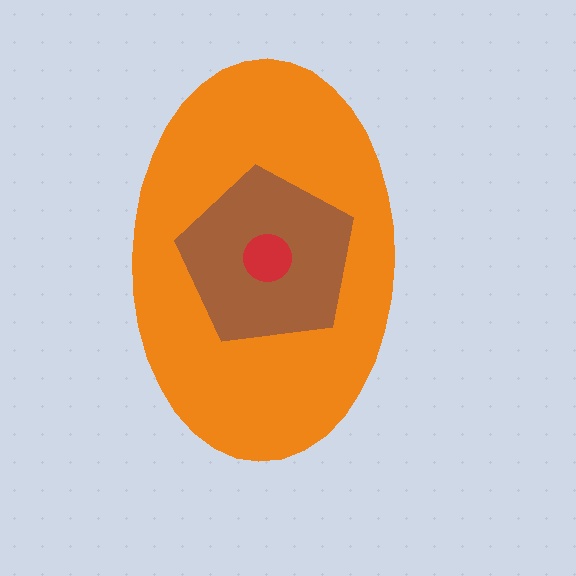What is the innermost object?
The red circle.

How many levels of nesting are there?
3.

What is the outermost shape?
The orange ellipse.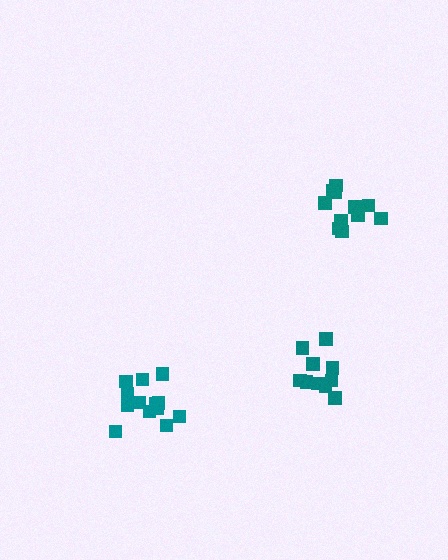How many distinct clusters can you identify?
There are 3 distinct clusters.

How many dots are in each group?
Group 1: 14 dots, Group 2: 11 dots, Group 3: 10 dots (35 total).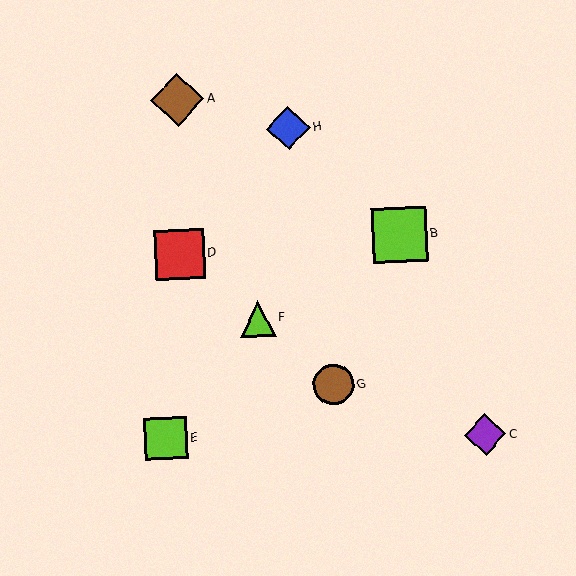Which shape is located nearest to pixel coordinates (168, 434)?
The lime square (labeled E) at (166, 438) is nearest to that location.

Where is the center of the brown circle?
The center of the brown circle is at (334, 385).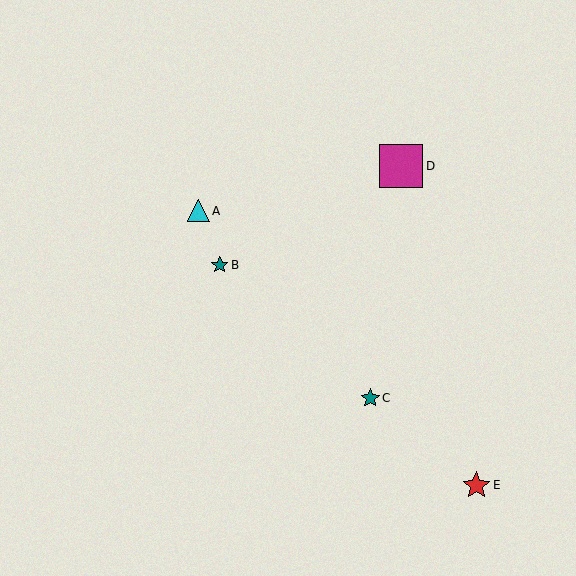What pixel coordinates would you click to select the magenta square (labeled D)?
Click at (401, 166) to select the magenta square D.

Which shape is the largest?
The magenta square (labeled D) is the largest.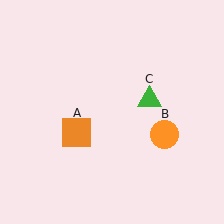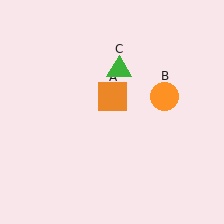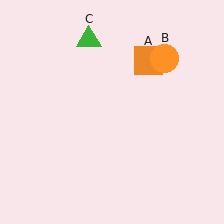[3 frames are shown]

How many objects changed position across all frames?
3 objects changed position: orange square (object A), orange circle (object B), green triangle (object C).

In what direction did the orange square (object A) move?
The orange square (object A) moved up and to the right.